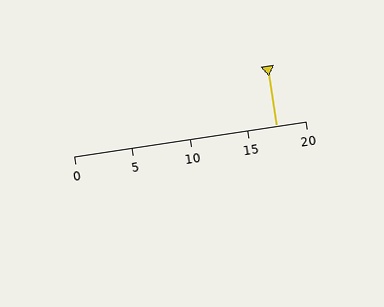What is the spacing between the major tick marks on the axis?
The major ticks are spaced 5 apart.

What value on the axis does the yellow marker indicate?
The marker indicates approximately 17.5.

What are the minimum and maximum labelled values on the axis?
The axis runs from 0 to 20.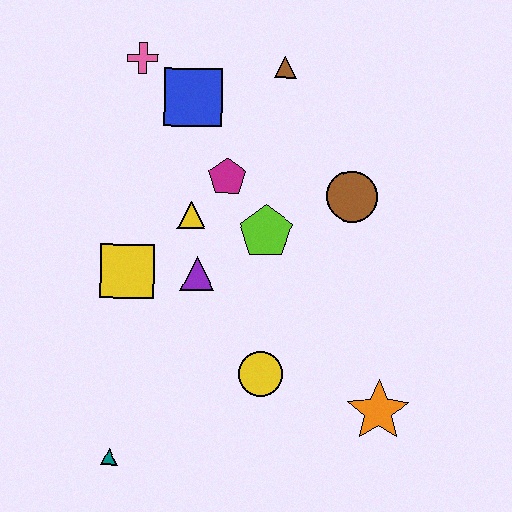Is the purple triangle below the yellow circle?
No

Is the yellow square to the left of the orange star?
Yes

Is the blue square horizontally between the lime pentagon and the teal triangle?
Yes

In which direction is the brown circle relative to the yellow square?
The brown circle is to the right of the yellow square.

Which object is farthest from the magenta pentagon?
The teal triangle is farthest from the magenta pentagon.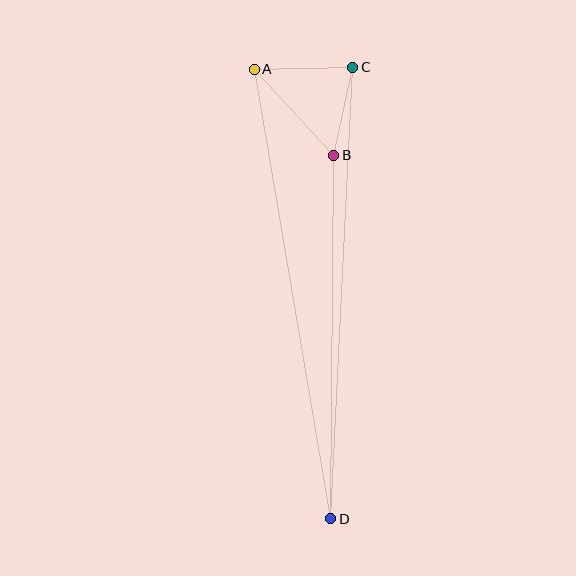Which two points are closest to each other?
Points B and C are closest to each other.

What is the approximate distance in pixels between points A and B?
The distance between A and B is approximately 117 pixels.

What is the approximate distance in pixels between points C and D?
The distance between C and D is approximately 452 pixels.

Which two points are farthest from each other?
Points A and D are farthest from each other.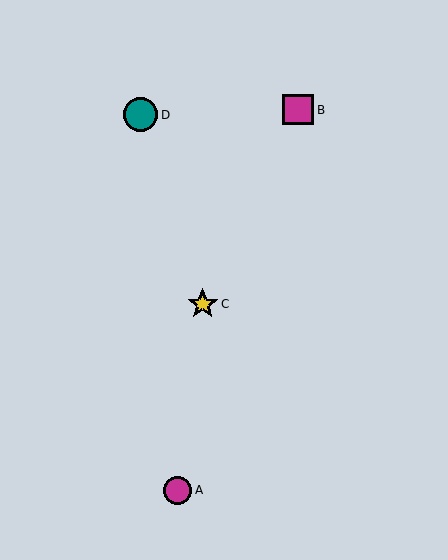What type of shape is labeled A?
Shape A is a magenta circle.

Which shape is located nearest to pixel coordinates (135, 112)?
The teal circle (labeled D) at (141, 115) is nearest to that location.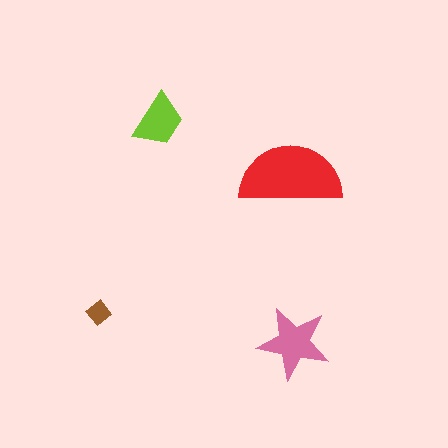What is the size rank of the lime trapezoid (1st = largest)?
3rd.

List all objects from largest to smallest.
The red semicircle, the pink star, the lime trapezoid, the brown diamond.